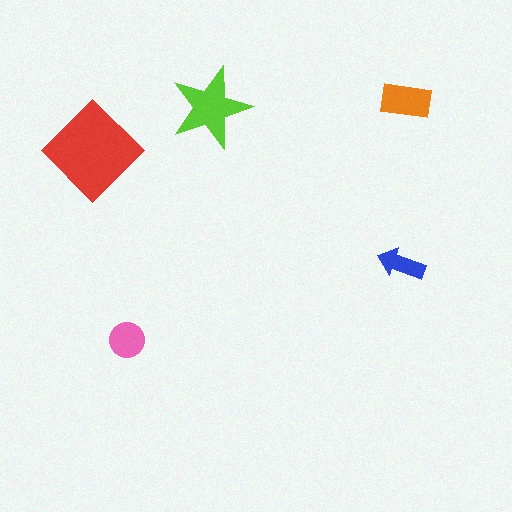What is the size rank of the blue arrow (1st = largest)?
5th.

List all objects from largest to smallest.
The red diamond, the lime star, the orange rectangle, the pink circle, the blue arrow.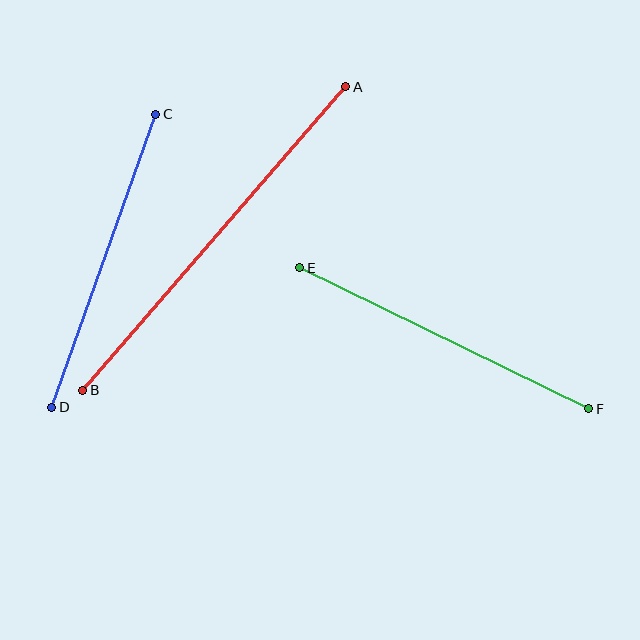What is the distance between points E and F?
The distance is approximately 322 pixels.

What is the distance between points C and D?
The distance is approximately 311 pixels.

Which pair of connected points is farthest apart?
Points A and B are farthest apart.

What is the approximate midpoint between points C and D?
The midpoint is at approximately (104, 261) pixels.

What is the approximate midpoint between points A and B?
The midpoint is at approximately (214, 238) pixels.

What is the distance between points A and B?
The distance is approximately 402 pixels.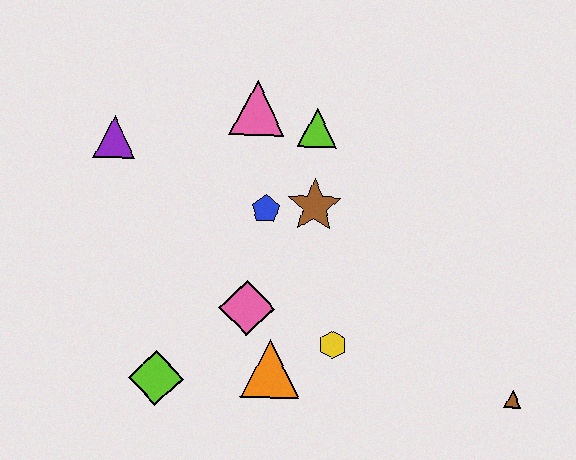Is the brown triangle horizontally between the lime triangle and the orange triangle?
No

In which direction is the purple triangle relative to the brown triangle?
The purple triangle is to the left of the brown triangle.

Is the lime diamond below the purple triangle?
Yes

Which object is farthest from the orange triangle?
The purple triangle is farthest from the orange triangle.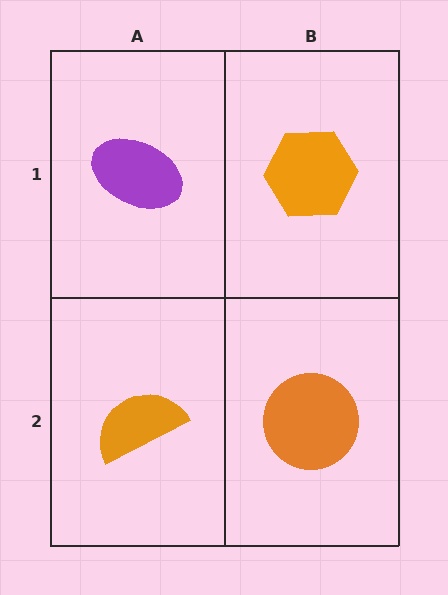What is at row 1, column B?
An orange hexagon.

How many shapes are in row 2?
2 shapes.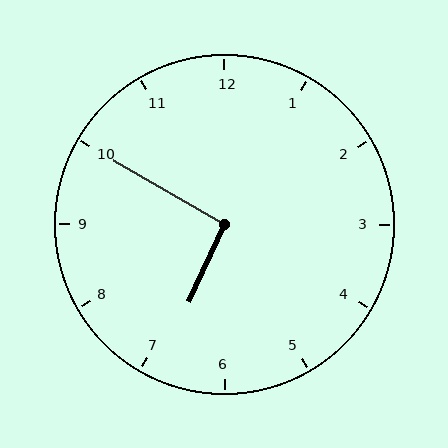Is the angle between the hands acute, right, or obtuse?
It is right.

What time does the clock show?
6:50.